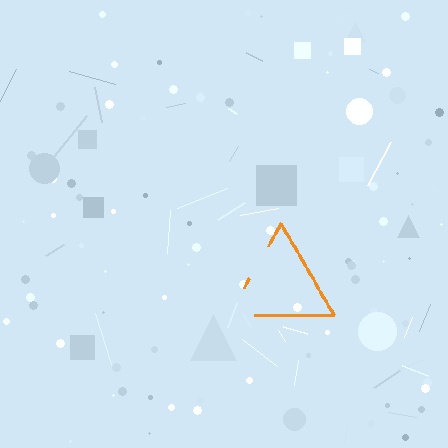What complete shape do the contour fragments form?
The contour fragments form a triangle.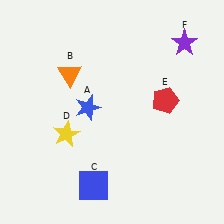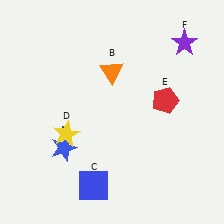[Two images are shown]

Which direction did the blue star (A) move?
The blue star (A) moved down.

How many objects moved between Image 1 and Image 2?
2 objects moved between the two images.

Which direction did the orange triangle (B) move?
The orange triangle (B) moved right.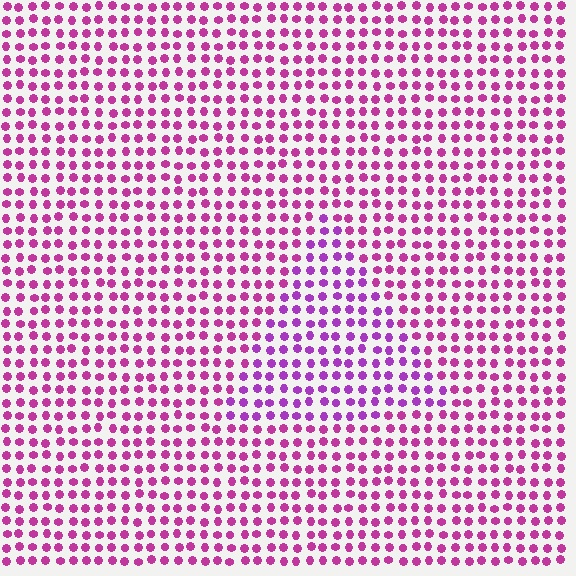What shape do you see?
I see a triangle.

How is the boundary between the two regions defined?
The boundary is defined purely by a slight shift in hue (about 26 degrees). Spacing, size, and orientation are identical on both sides.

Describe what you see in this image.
The image is filled with small magenta elements in a uniform arrangement. A triangle-shaped region is visible where the elements are tinted to a slightly different hue, forming a subtle color boundary.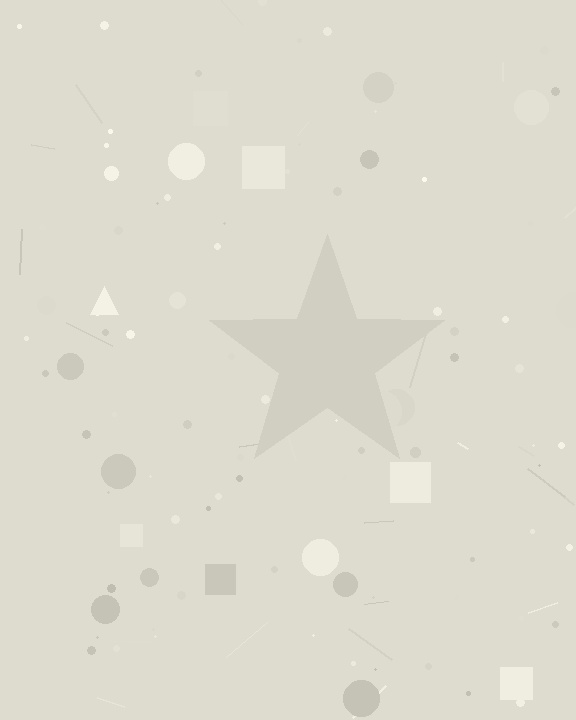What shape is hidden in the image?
A star is hidden in the image.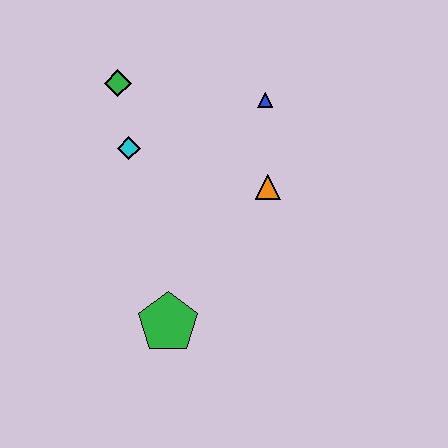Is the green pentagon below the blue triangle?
Yes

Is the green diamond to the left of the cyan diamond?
Yes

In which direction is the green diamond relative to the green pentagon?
The green diamond is above the green pentagon.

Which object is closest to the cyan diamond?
The green diamond is closest to the cyan diamond.